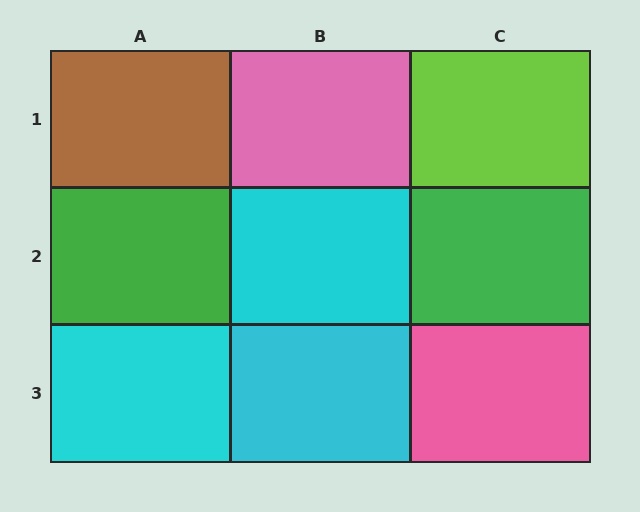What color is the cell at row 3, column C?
Pink.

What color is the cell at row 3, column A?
Cyan.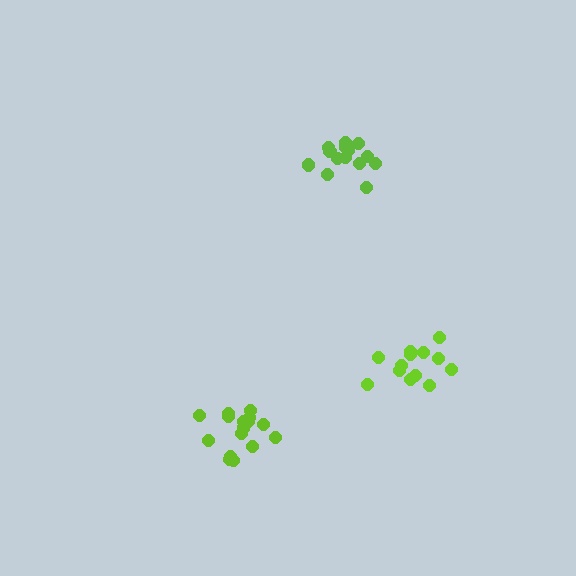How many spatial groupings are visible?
There are 3 spatial groupings.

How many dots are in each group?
Group 1: 14 dots, Group 2: 16 dots, Group 3: 13 dots (43 total).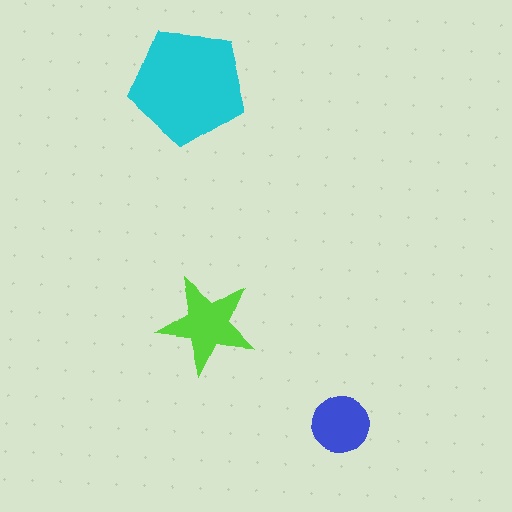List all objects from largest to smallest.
The cyan pentagon, the lime star, the blue circle.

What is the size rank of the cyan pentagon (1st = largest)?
1st.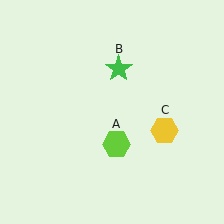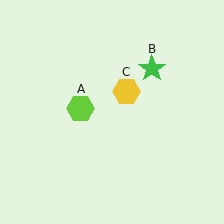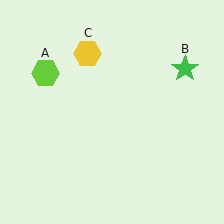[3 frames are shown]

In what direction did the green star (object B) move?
The green star (object B) moved right.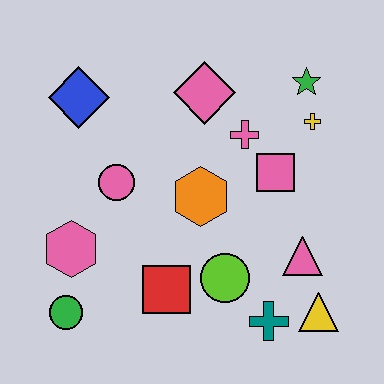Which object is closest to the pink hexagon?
The green circle is closest to the pink hexagon.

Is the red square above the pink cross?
No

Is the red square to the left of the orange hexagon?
Yes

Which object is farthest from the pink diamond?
The green circle is farthest from the pink diamond.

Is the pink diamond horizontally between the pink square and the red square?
Yes